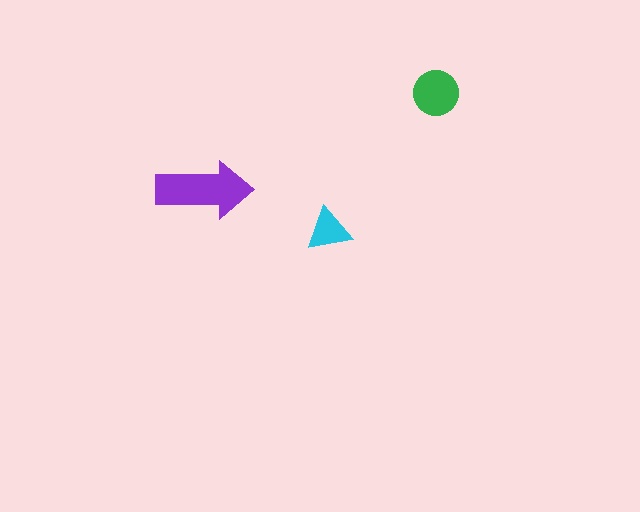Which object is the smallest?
The cyan triangle.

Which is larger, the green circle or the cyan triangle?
The green circle.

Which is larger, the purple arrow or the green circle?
The purple arrow.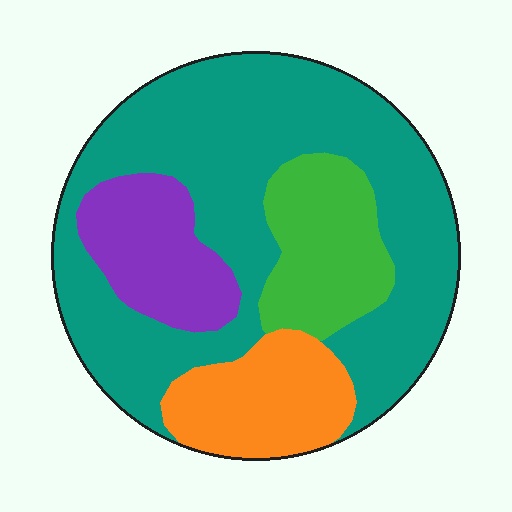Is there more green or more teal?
Teal.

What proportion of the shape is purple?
Purple covers 13% of the shape.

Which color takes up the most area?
Teal, at roughly 60%.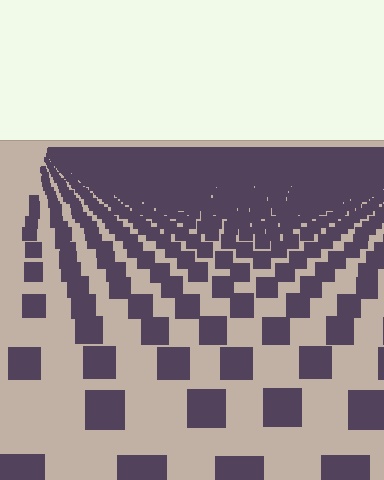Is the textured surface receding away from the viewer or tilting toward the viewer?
The surface is receding away from the viewer. Texture elements get smaller and denser toward the top.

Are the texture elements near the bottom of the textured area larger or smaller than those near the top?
Larger. Near the bottom, elements are closer to the viewer and appear at a bigger on-screen size.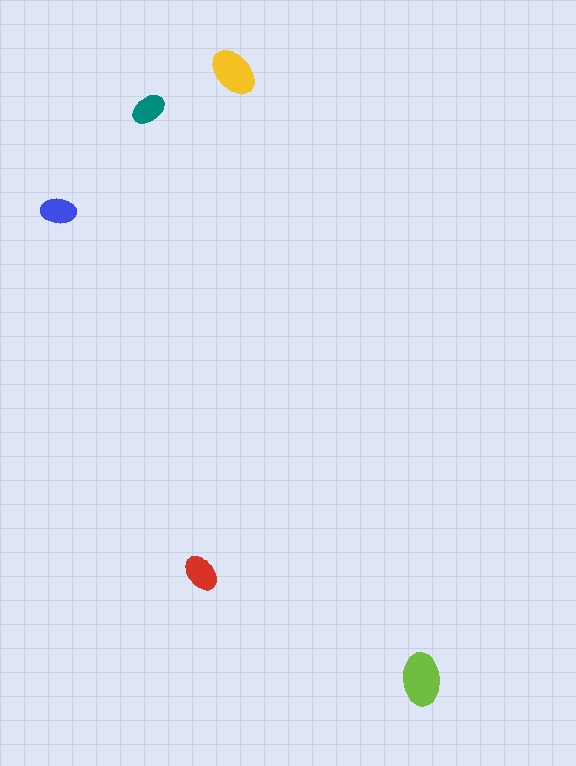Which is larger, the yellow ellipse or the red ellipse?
The yellow one.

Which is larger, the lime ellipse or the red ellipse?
The lime one.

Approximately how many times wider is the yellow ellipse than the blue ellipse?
About 1.5 times wider.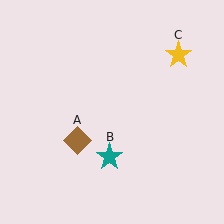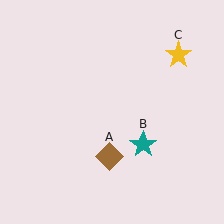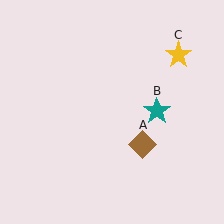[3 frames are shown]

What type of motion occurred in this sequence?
The brown diamond (object A), teal star (object B) rotated counterclockwise around the center of the scene.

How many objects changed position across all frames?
2 objects changed position: brown diamond (object A), teal star (object B).